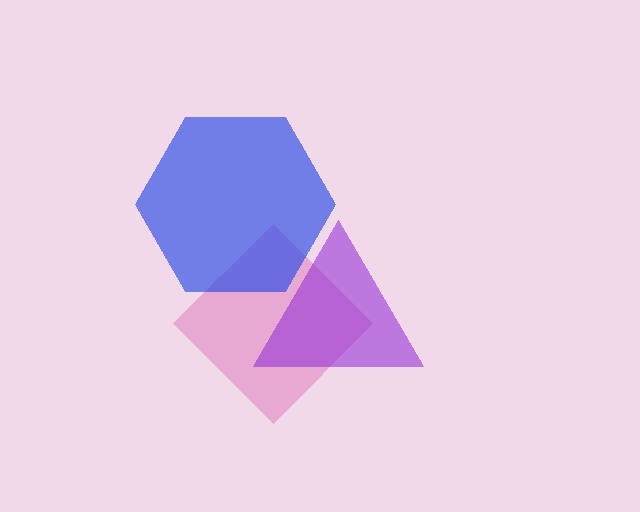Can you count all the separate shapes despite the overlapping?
Yes, there are 3 separate shapes.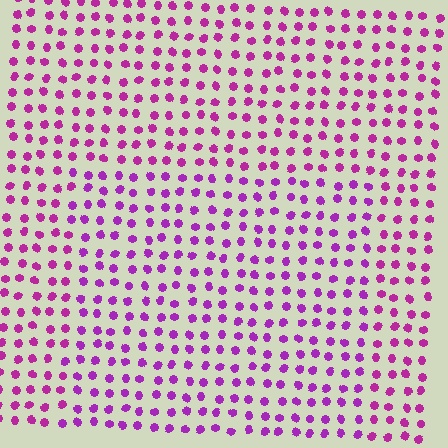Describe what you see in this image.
The image is filled with small magenta elements in a uniform arrangement. A rectangle-shaped region is visible where the elements are tinted to a slightly different hue, forming a subtle color boundary.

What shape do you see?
I see a rectangle.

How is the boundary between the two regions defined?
The boundary is defined purely by a slight shift in hue (about 20 degrees). Spacing, size, and orientation are identical on both sides.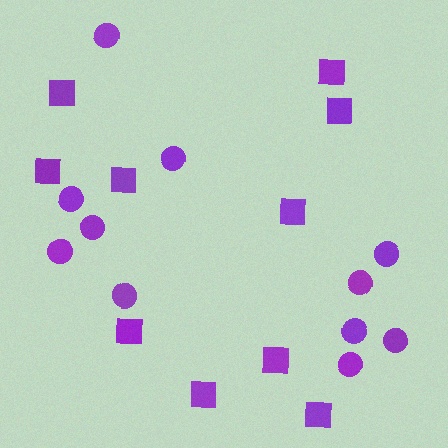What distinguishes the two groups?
There are 2 groups: one group of circles (11) and one group of squares (10).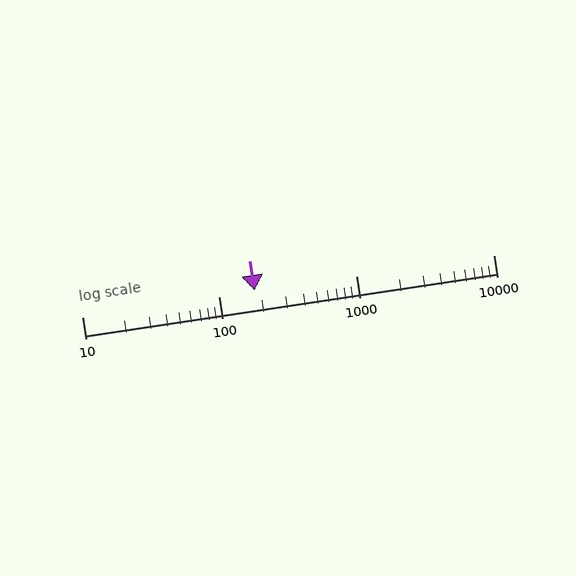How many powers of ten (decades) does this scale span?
The scale spans 3 decades, from 10 to 10000.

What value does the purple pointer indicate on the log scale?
The pointer indicates approximately 180.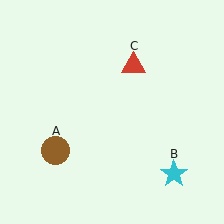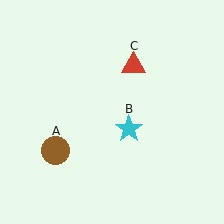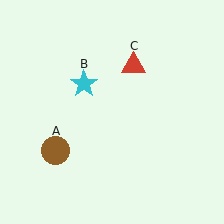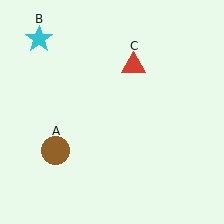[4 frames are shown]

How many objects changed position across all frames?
1 object changed position: cyan star (object B).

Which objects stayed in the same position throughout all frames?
Brown circle (object A) and red triangle (object C) remained stationary.